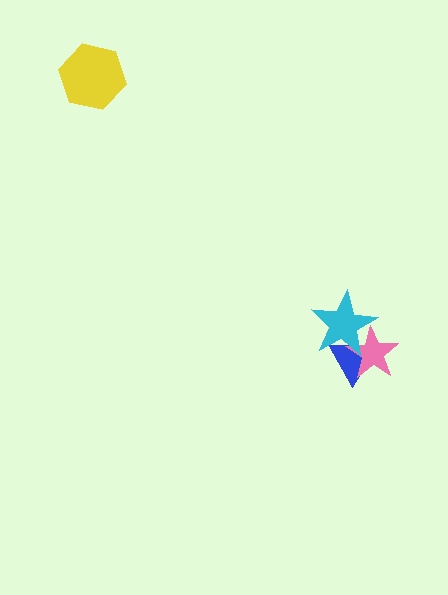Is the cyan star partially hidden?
No, no other shape covers it.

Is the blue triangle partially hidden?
Yes, it is partially covered by another shape.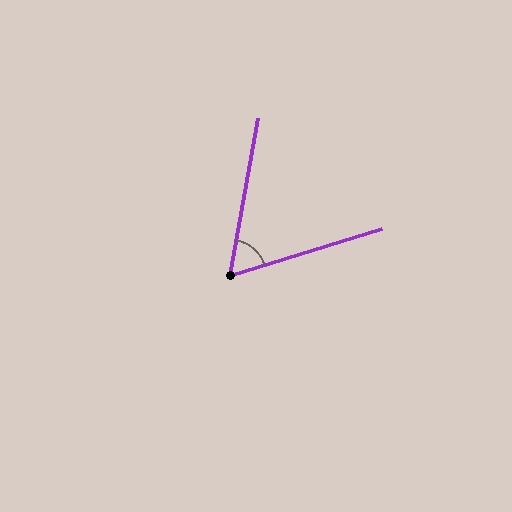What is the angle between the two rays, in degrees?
Approximately 63 degrees.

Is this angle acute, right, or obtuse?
It is acute.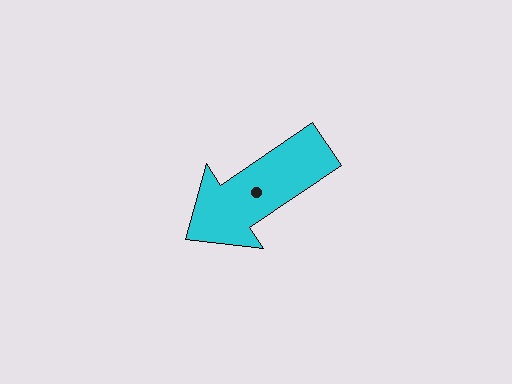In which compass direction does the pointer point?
Southwest.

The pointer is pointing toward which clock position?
Roughly 8 o'clock.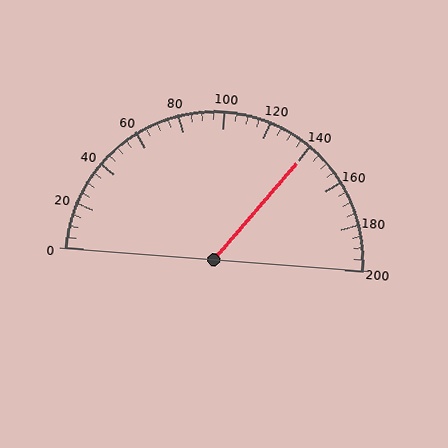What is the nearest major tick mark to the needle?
The nearest major tick mark is 140.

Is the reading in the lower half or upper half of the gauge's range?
The reading is in the upper half of the range (0 to 200).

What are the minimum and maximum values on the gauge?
The gauge ranges from 0 to 200.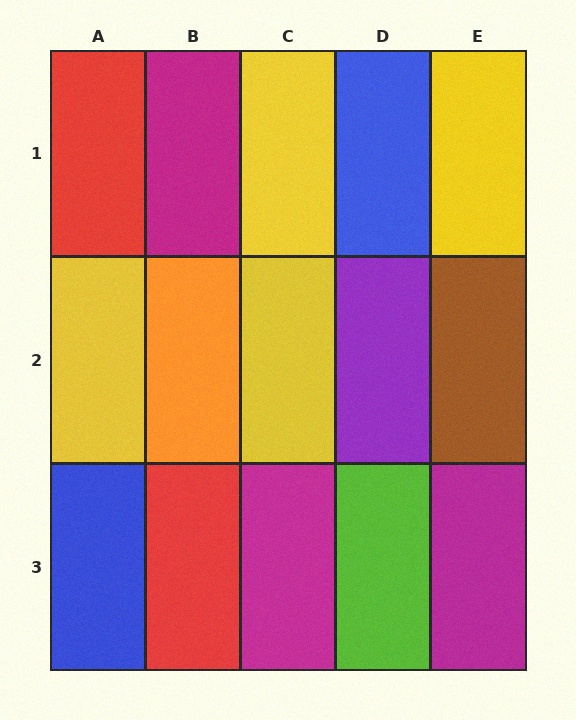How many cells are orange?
1 cell is orange.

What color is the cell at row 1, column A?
Red.